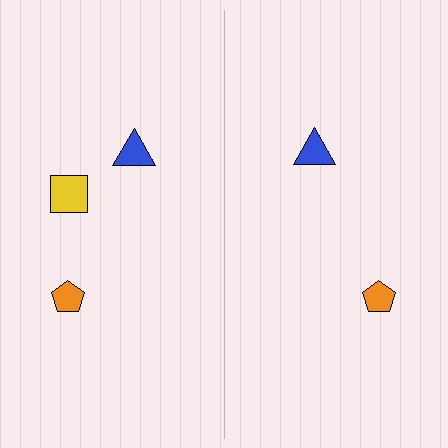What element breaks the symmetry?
A yellow square is missing from the right side.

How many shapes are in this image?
There are 5 shapes in this image.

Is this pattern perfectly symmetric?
No, the pattern is not perfectly symmetric. A yellow square is missing from the right side.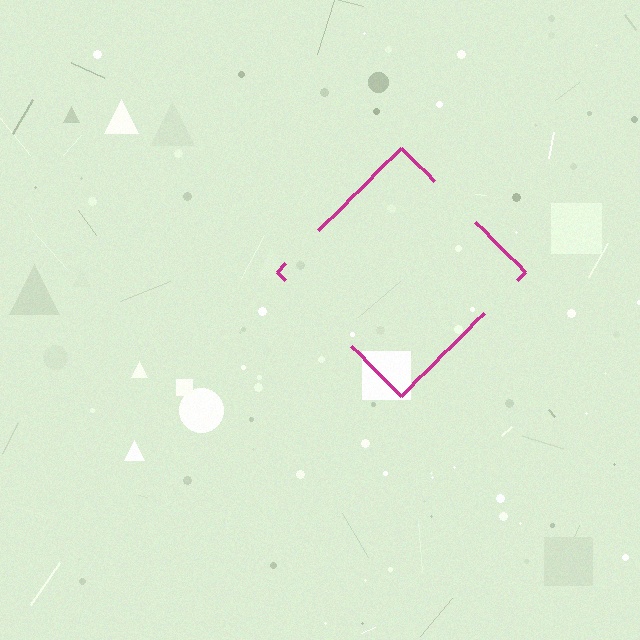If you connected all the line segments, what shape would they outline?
They would outline a diamond.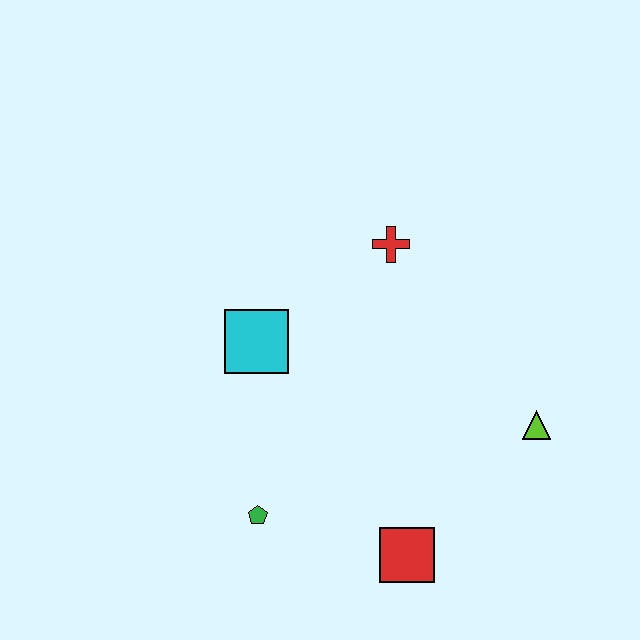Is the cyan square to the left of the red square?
Yes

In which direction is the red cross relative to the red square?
The red cross is above the red square.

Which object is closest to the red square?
The green pentagon is closest to the red square.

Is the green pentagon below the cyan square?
Yes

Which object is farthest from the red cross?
The red square is farthest from the red cross.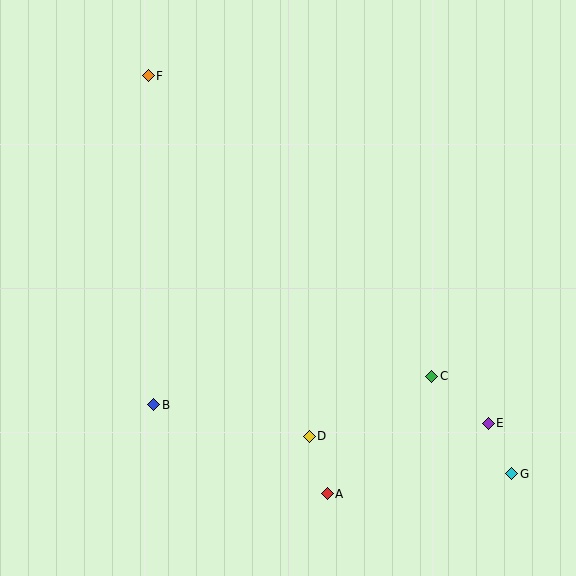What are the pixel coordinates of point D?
Point D is at (309, 436).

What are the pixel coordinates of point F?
Point F is at (148, 76).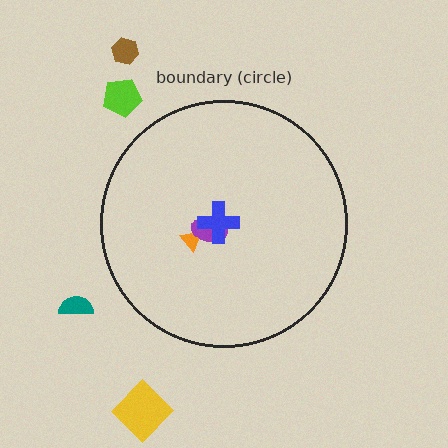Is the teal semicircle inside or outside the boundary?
Outside.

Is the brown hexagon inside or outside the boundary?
Outside.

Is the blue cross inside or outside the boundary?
Inside.